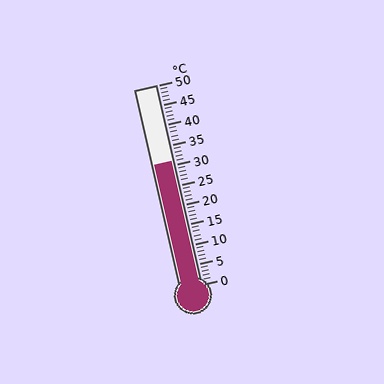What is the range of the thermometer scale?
The thermometer scale ranges from 0°C to 50°C.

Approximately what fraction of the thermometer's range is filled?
The thermometer is filled to approximately 60% of its range.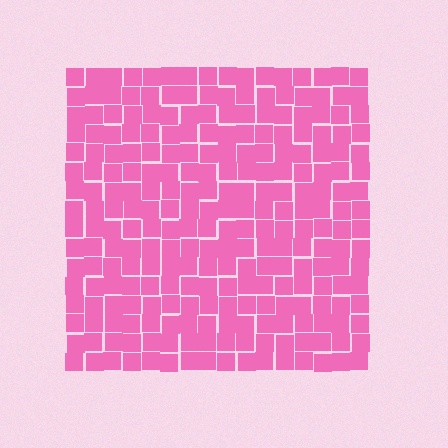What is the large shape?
The large shape is a square.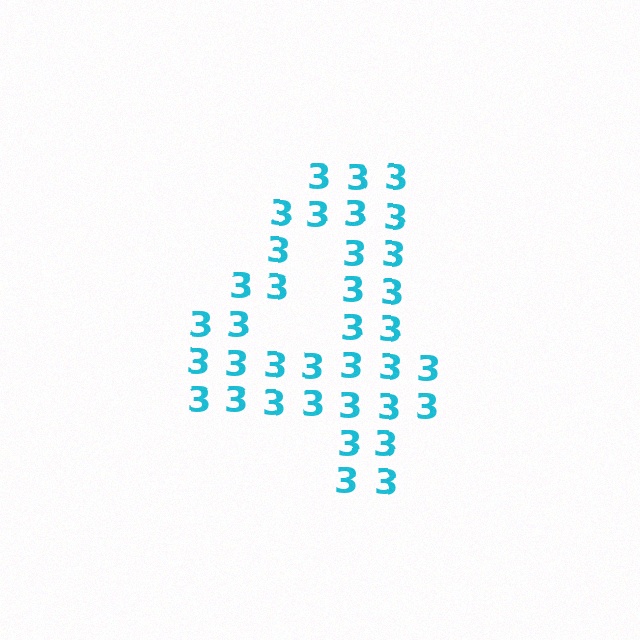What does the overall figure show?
The overall figure shows the digit 4.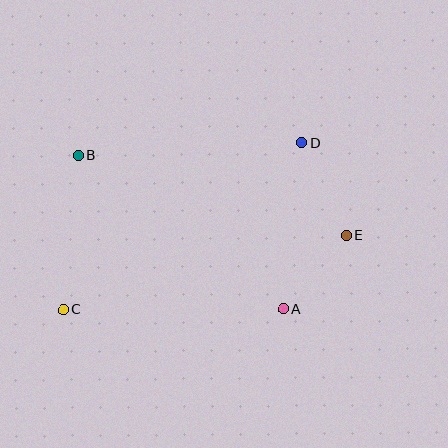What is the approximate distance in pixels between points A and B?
The distance between A and B is approximately 256 pixels.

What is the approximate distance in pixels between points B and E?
The distance between B and E is approximately 279 pixels.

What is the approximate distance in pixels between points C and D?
The distance between C and D is approximately 291 pixels.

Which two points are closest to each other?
Points A and E are closest to each other.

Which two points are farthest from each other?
Points C and E are farthest from each other.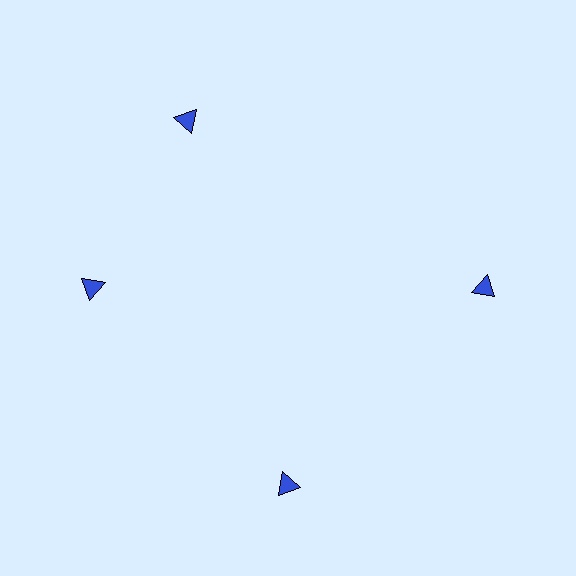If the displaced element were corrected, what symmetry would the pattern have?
It would have 4-fold rotational symmetry — the pattern would map onto itself every 90 degrees.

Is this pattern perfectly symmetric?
No. The 4 blue triangles are arranged in a ring, but one element near the 12 o'clock position is rotated out of alignment along the ring, breaking the 4-fold rotational symmetry.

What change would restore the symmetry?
The symmetry would be restored by rotating it back into even spacing with its neighbors so that all 4 triangles sit at equal angles and equal distance from the center.